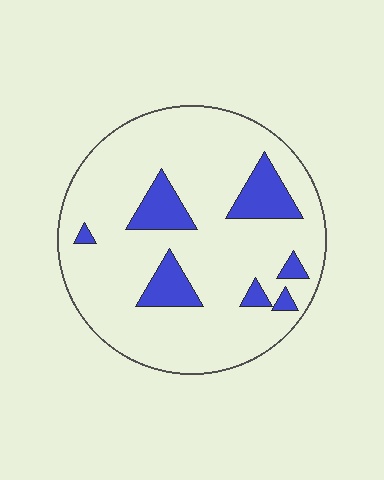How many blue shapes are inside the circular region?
7.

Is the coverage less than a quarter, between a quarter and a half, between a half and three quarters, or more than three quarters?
Less than a quarter.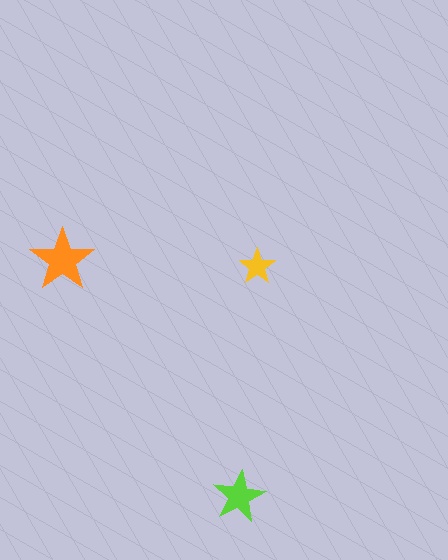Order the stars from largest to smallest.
the orange one, the lime one, the yellow one.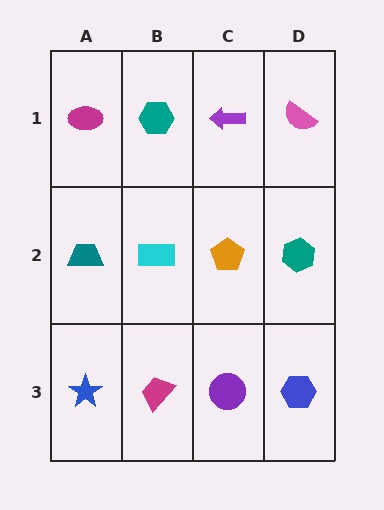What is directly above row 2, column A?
A magenta ellipse.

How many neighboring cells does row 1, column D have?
2.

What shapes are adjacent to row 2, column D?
A pink semicircle (row 1, column D), a blue hexagon (row 3, column D), an orange pentagon (row 2, column C).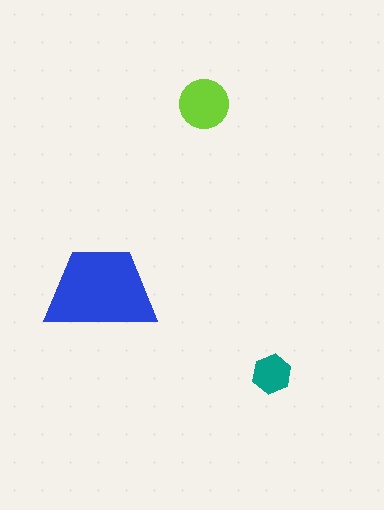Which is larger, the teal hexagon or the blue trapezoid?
The blue trapezoid.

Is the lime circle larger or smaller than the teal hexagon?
Larger.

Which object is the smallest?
The teal hexagon.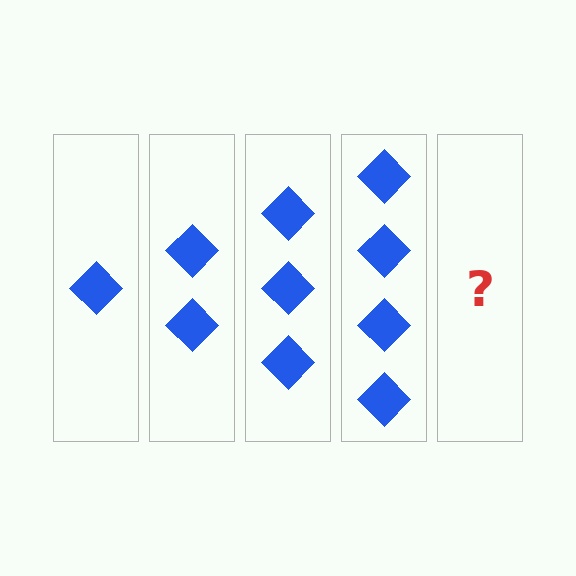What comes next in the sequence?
The next element should be 5 diamonds.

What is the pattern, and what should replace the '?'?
The pattern is that each step adds one more diamond. The '?' should be 5 diamonds.